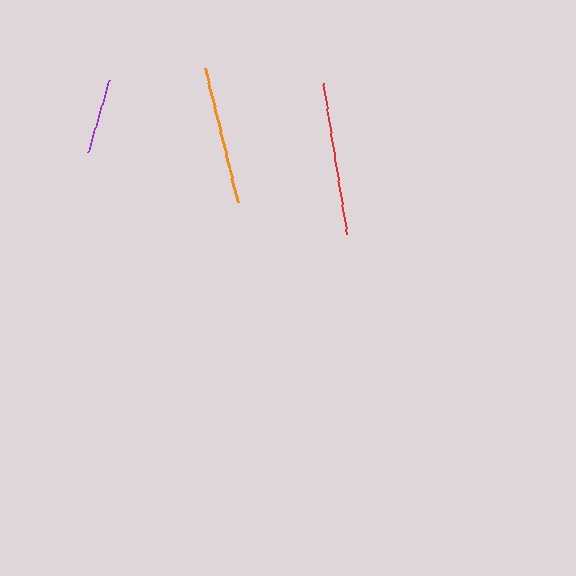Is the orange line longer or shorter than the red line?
The red line is longer than the orange line.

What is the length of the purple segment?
The purple segment is approximately 75 pixels long.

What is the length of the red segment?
The red segment is approximately 152 pixels long.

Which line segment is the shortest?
The purple line is the shortest at approximately 75 pixels.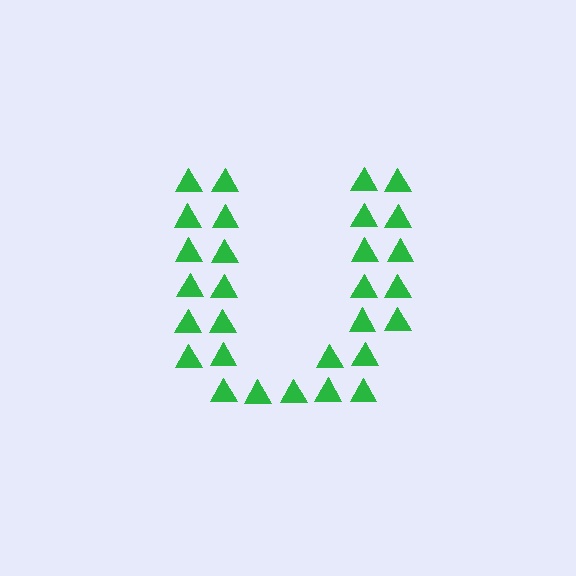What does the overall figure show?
The overall figure shows the letter U.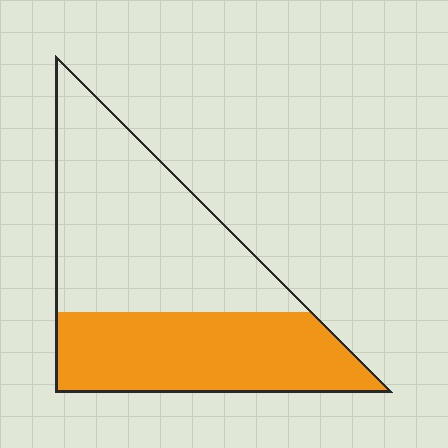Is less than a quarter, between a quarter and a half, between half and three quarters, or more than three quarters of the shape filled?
Between a quarter and a half.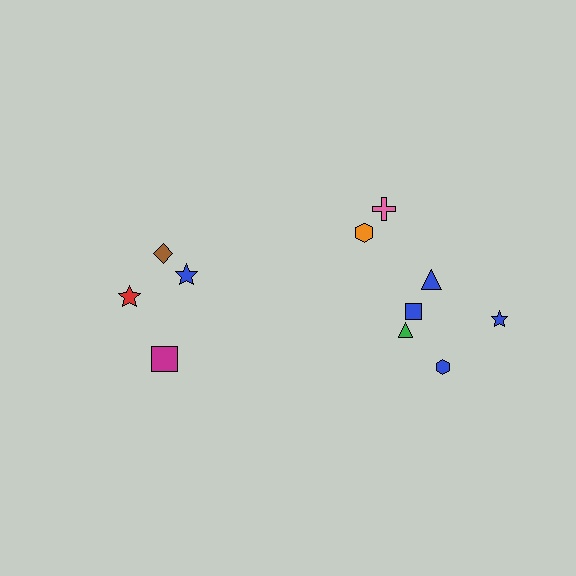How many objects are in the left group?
There are 4 objects.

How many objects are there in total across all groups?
There are 11 objects.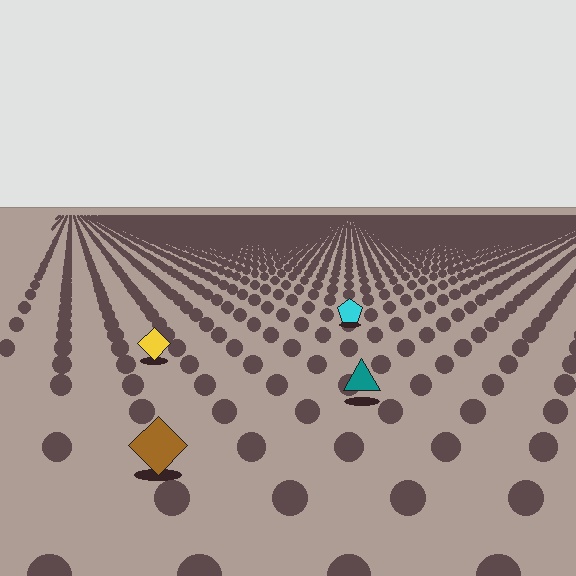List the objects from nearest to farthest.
From nearest to farthest: the brown diamond, the teal triangle, the yellow diamond, the cyan pentagon.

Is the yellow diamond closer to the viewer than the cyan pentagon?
Yes. The yellow diamond is closer — you can tell from the texture gradient: the ground texture is coarser near it.